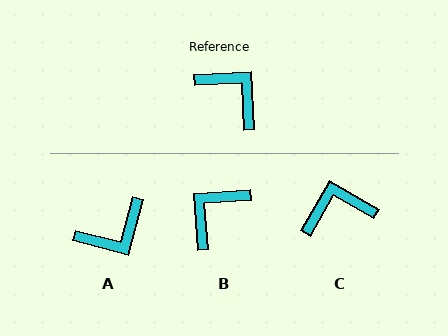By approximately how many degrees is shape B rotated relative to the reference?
Approximately 92 degrees counter-clockwise.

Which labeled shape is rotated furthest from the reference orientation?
A, about 107 degrees away.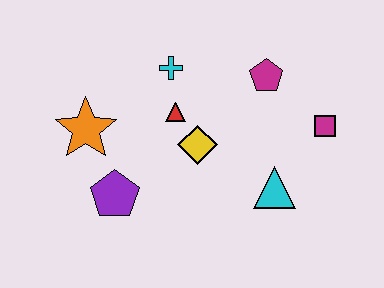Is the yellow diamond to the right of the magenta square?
No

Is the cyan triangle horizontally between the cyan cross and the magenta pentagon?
No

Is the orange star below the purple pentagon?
No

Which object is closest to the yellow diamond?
The red triangle is closest to the yellow diamond.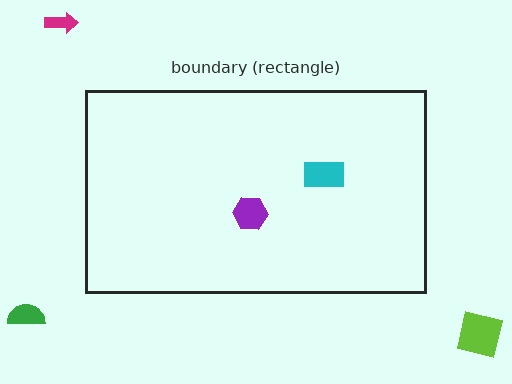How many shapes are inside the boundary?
2 inside, 3 outside.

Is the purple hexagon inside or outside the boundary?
Inside.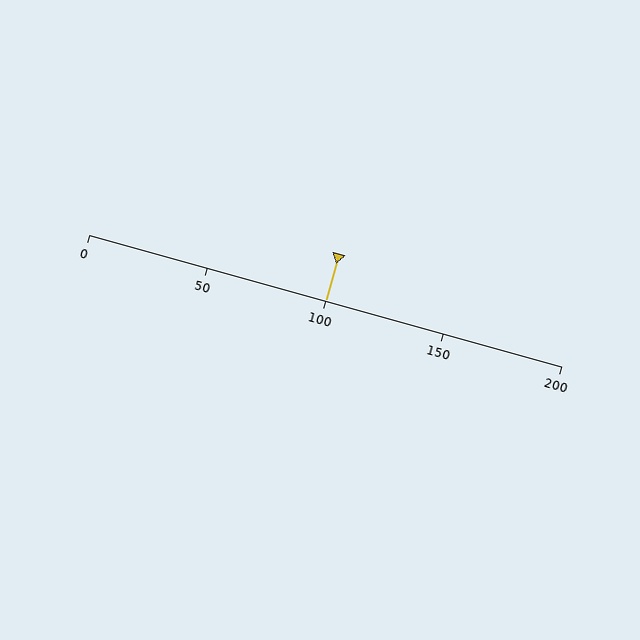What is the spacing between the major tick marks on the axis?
The major ticks are spaced 50 apart.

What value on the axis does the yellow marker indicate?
The marker indicates approximately 100.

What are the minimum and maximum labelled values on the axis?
The axis runs from 0 to 200.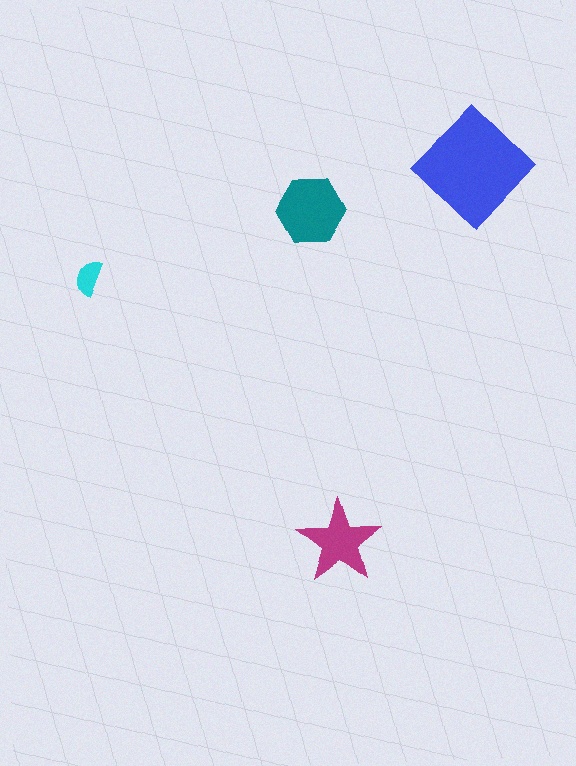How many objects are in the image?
There are 4 objects in the image.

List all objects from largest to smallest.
The blue diamond, the teal hexagon, the magenta star, the cyan semicircle.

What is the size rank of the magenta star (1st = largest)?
3rd.